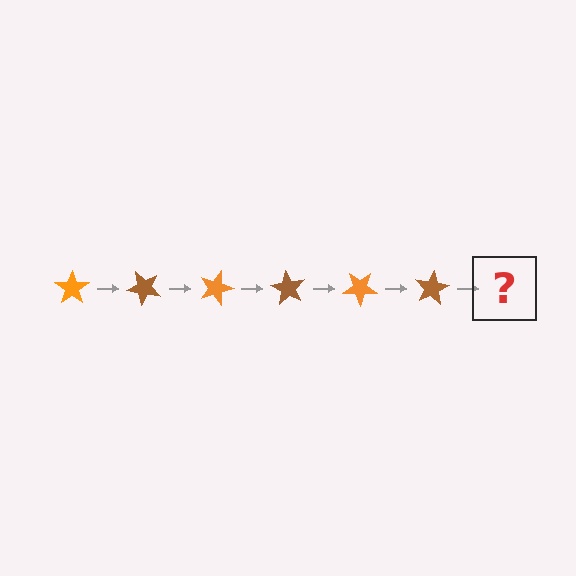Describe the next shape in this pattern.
It should be an orange star, rotated 270 degrees from the start.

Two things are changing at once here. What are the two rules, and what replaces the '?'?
The two rules are that it rotates 45 degrees each step and the color cycles through orange and brown. The '?' should be an orange star, rotated 270 degrees from the start.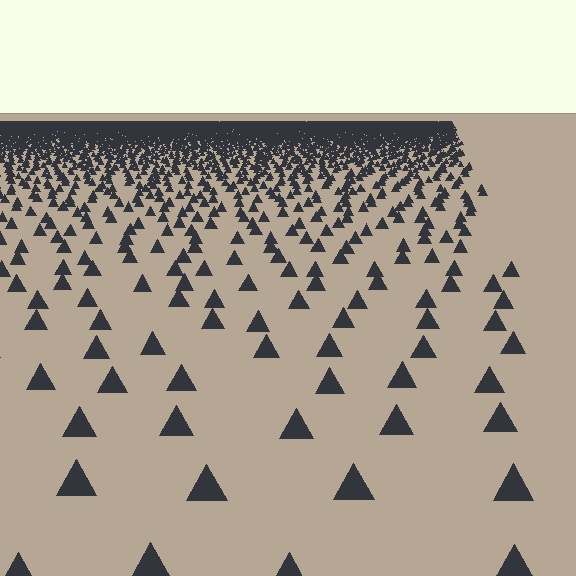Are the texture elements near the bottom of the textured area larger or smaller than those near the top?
Larger. Near the bottom, elements are closer to the viewer and appear at a bigger on-screen size.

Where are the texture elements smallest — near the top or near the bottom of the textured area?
Near the top.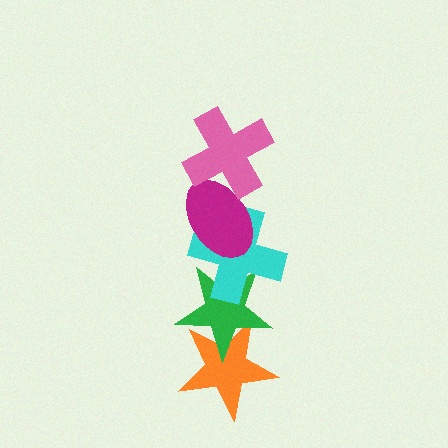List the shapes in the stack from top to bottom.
From top to bottom: the pink cross, the magenta ellipse, the cyan cross, the green star, the orange star.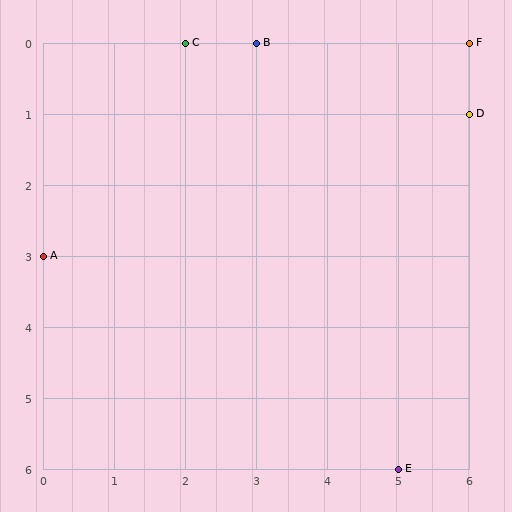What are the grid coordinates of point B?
Point B is at grid coordinates (3, 0).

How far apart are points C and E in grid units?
Points C and E are 3 columns and 6 rows apart (about 6.7 grid units diagonally).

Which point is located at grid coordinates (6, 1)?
Point D is at (6, 1).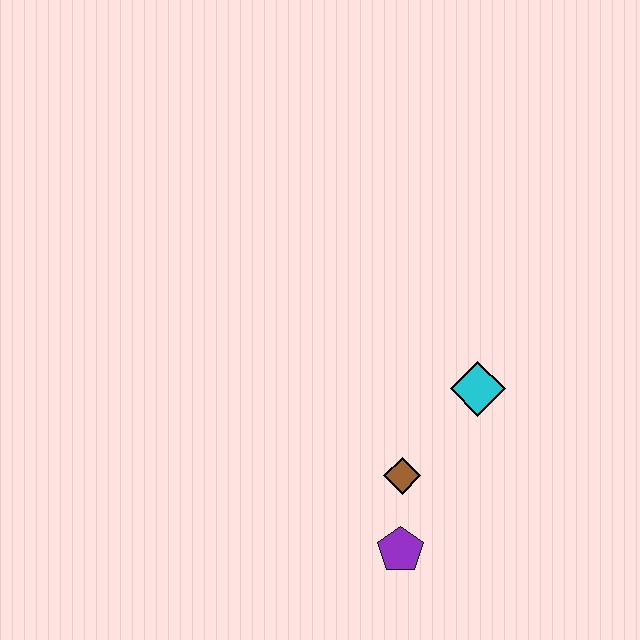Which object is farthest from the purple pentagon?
The cyan diamond is farthest from the purple pentagon.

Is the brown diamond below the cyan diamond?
Yes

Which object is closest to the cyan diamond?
The brown diamond is closest to the cyan diamond.